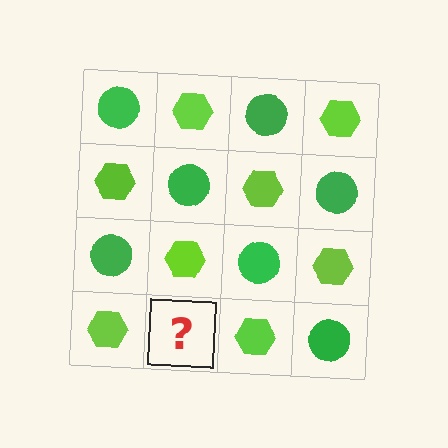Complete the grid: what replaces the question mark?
The question mark should be replaced with a green circle.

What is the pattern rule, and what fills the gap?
The rule is that it alternates green circle and lime hexagon in a checkerboard pattern. The gap should be filled with a green circle.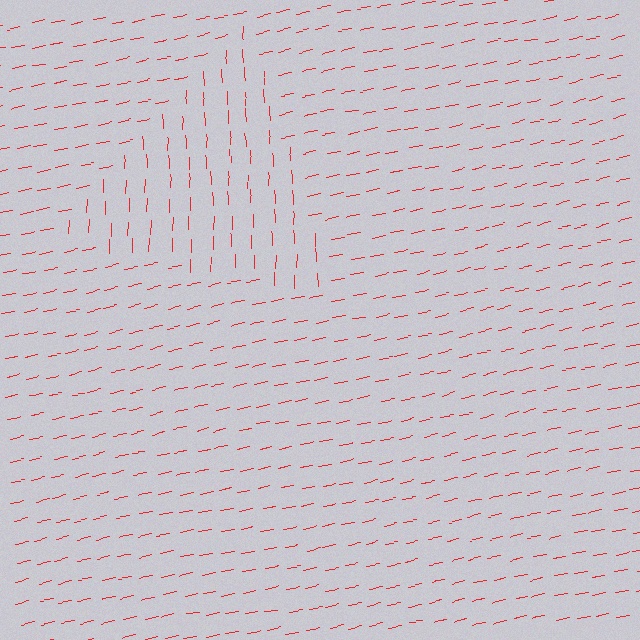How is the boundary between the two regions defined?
The boundary is defined purely by a change in line orientation (approximately 78 degrees difference). All lines are the same color and thickness.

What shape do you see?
I see a triangle.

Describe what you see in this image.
The image is filled with small red line segments. A triangle region in the image has lines oriented differently from the surrounding lines, creating a visible texture boundary.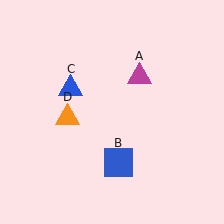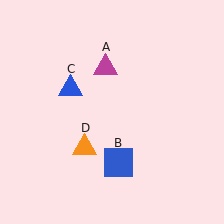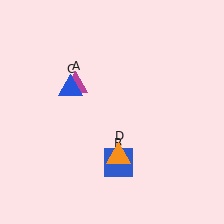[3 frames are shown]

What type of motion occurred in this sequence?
The magenta triangle (object A), orange triangle (object D) rotated counterclockwise around the center of the scene.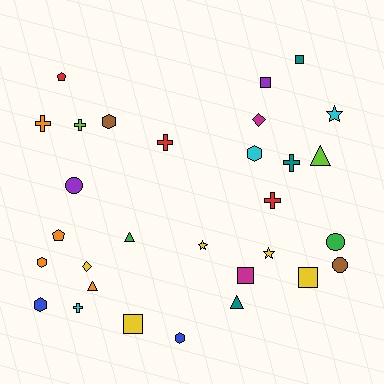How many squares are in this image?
There are 5 squares.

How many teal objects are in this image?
There are 3 teal objects.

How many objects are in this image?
There are 30 objects.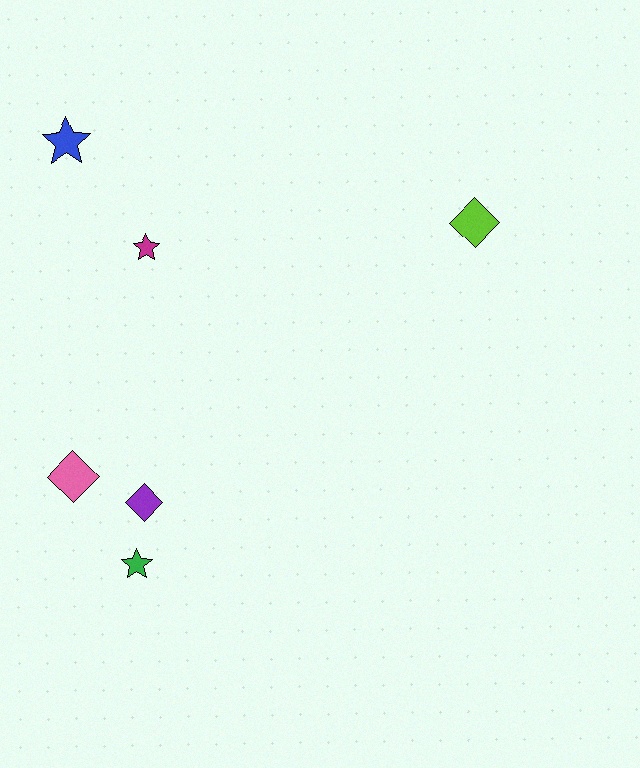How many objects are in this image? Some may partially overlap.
There are 6 objects.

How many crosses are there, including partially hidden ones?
There are no crosses.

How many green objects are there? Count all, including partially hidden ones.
There is 1 green object.